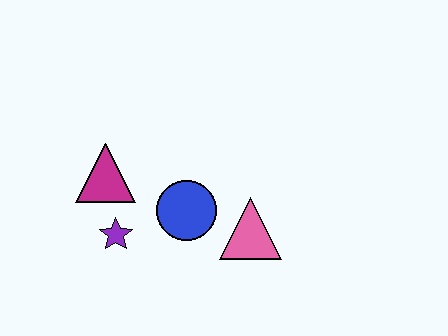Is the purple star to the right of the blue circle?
No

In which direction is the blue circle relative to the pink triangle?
The blue circle is to the left of the pink triangle.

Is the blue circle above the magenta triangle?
No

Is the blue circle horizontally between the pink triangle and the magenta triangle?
Yes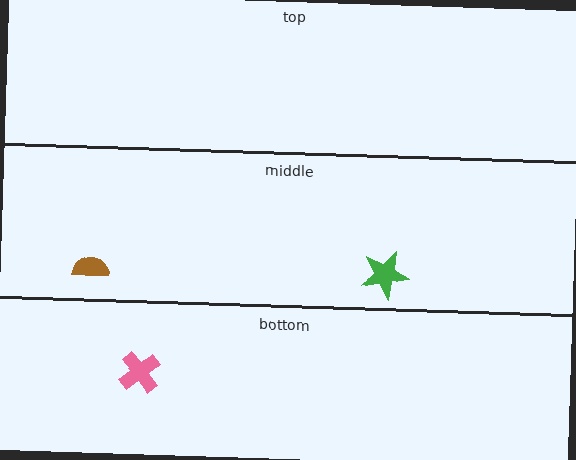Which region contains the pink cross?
The bottom region.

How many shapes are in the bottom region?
1.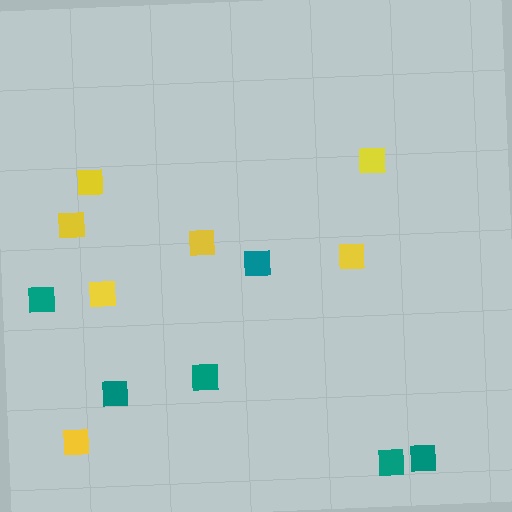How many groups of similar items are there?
There are 2 groups: one group of teal squares (6) and one group of yellow squares (7).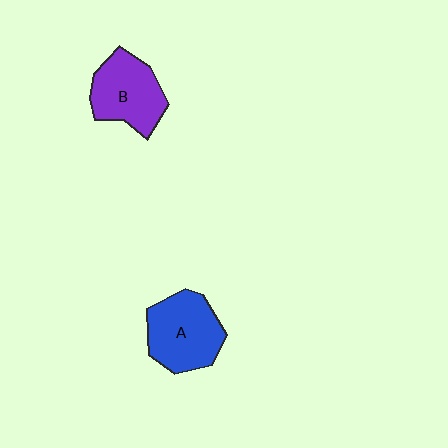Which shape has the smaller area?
Shape B (purple).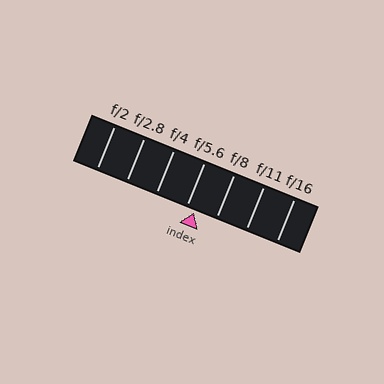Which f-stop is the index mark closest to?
The index mark is closest to f/5.6.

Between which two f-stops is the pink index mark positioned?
The index mark is between f/5.6 and f/8.